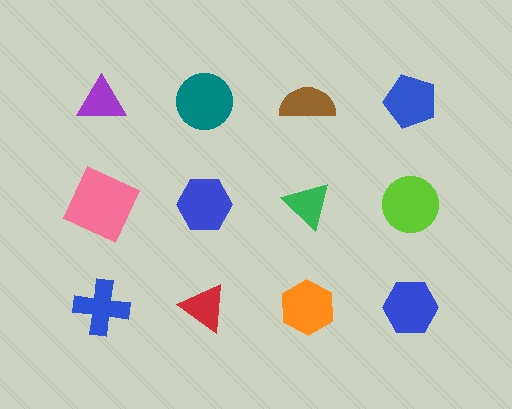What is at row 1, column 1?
A purple triangle.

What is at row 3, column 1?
A blue cross.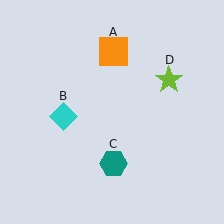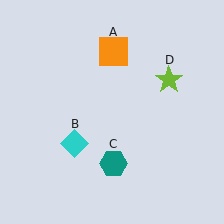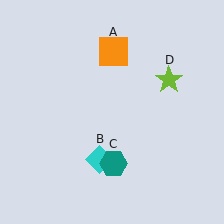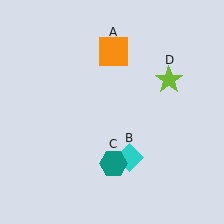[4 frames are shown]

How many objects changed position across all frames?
1 object changed position: cyan diamond (object B).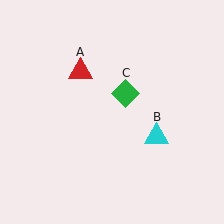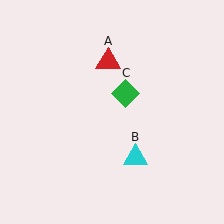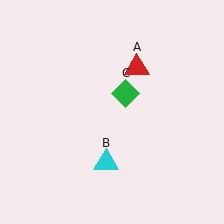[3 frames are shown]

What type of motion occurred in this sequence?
The red triangle (object A), cyan triangle (object B) rotated clockwise around the center of the scene.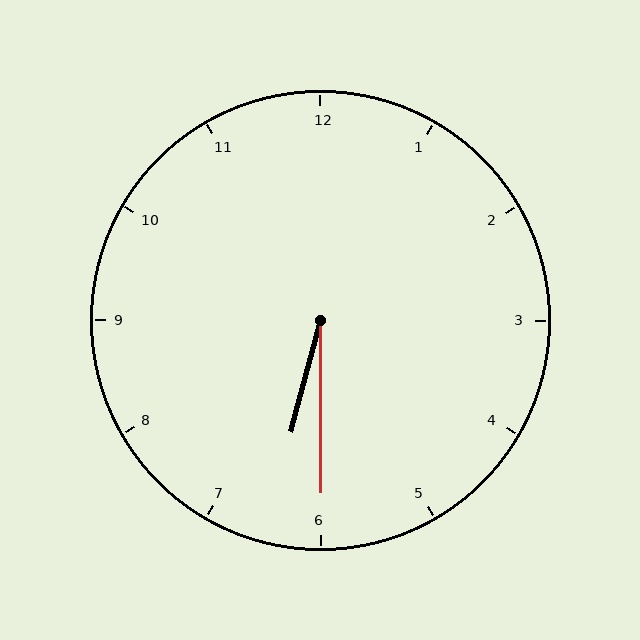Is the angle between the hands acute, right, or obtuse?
It is acute.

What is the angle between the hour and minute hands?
Approximately 15 degrees.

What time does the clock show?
6:30.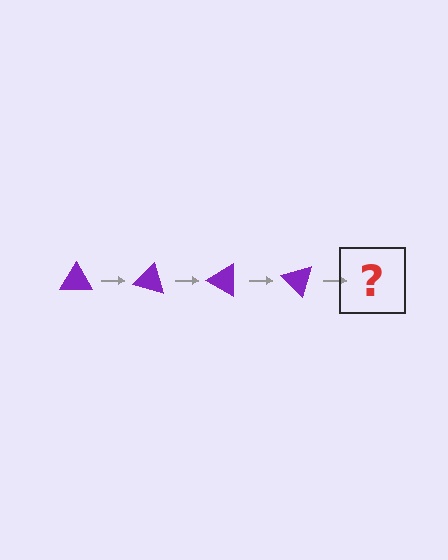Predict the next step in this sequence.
The next step is a purple triangle rotated 60 degrees.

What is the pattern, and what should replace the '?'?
The pattern is that the triangle rotates 15 degrees each step. The '?' should be a purple triangle rotated 60 degrees.